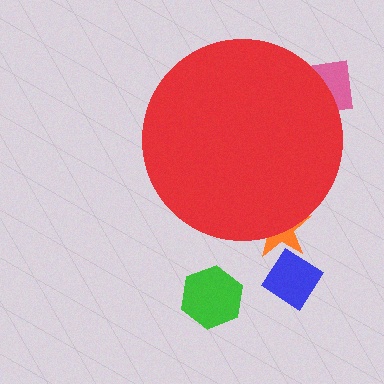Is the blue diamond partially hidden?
No, the blue diamond is fully visible.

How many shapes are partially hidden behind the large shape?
2 shapes are partially hidden.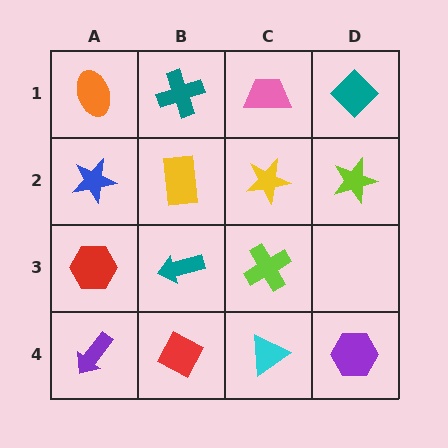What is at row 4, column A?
A purple arrow.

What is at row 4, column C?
A cyan triangle.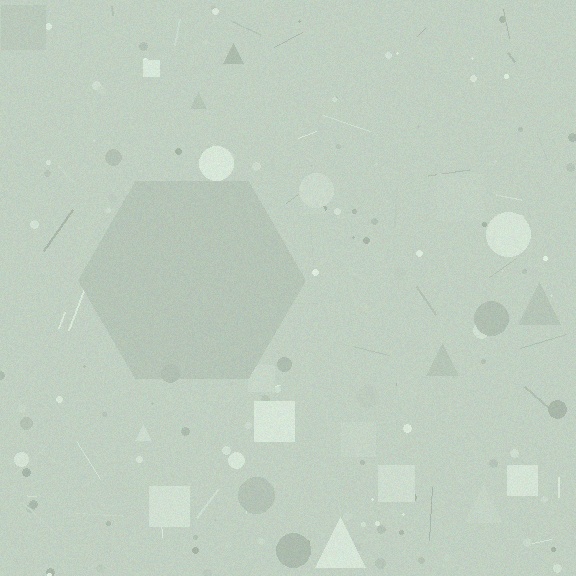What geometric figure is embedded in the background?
A hexagon is embedded in the background.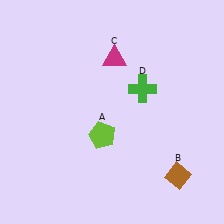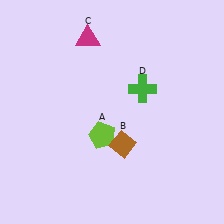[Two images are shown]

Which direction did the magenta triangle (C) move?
The magenta triangle (C) moved left.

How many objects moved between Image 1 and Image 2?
2 objects moved between the two images.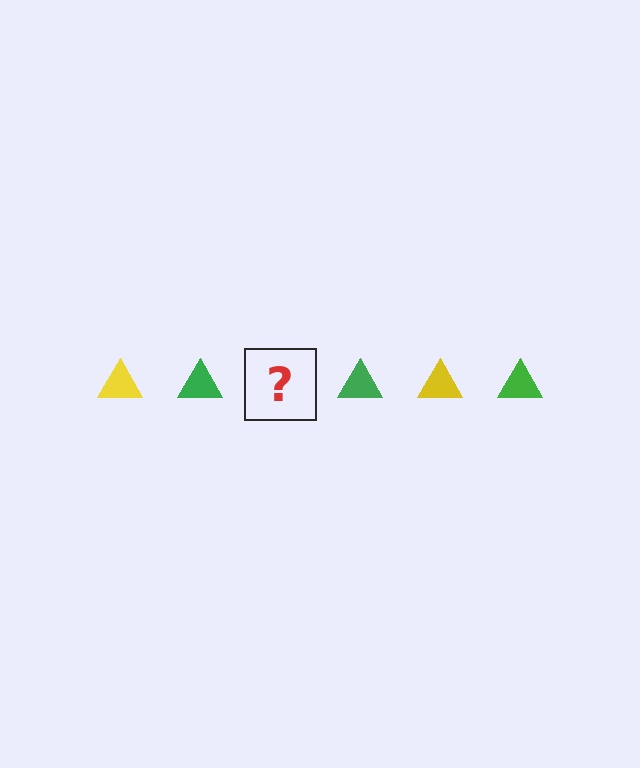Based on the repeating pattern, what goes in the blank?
The blank should be a yellow triangle.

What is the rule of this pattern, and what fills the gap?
The rule is that the pattern cycles through yellow, green triangles. The gap should be filled with a yellow triangle.